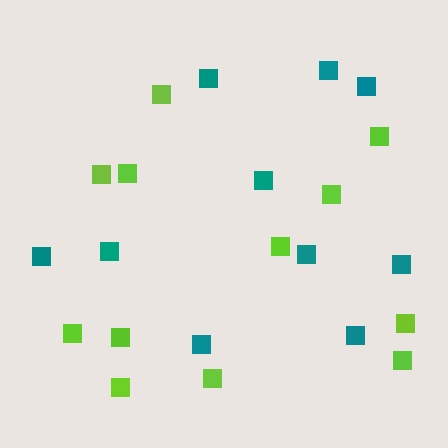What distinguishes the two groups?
There are 2 groups: one group of teal squares (10) and one group of lime squares (12).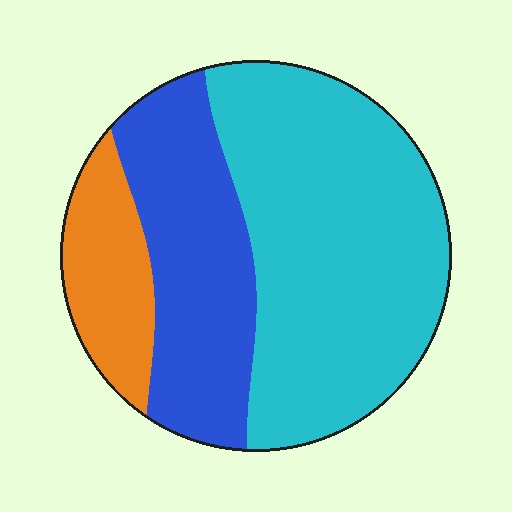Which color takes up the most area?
Cyan, at roughly 55%.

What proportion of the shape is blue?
Blue takes up between a sixth and a third of the shape.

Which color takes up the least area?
Orange, at roughly 15%.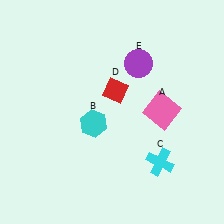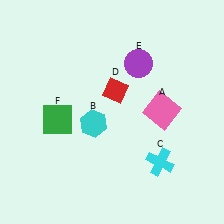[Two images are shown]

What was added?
A green square (F) was added in Image 2.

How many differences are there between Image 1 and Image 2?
There is 1 difference between the two images.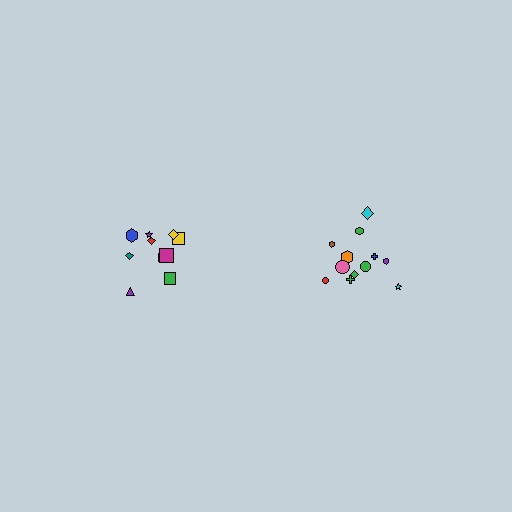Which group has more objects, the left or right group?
The right group.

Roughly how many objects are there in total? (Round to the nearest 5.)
Roughly 20 objects in total.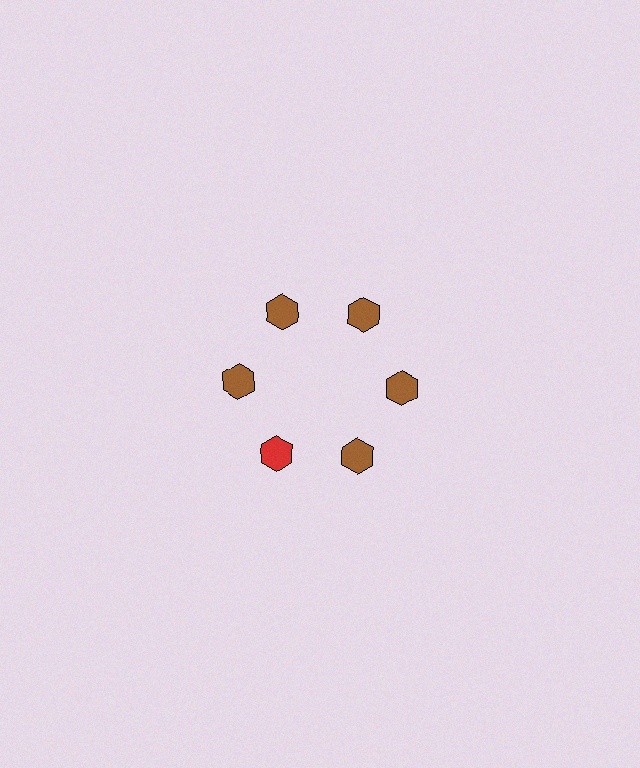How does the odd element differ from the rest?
It has a different color: red instead of brown.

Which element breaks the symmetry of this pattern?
The red hexagon at roughly the 7 o'clock position breaks the symmetry. All other shapes are brown hexagons.